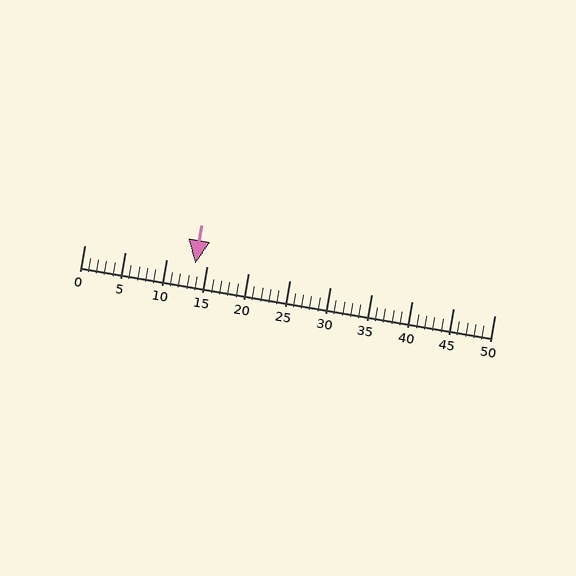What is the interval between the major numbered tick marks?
The major tick marks are spaced 5 units apart.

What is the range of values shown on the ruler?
The ruler shows values from 0 to 50.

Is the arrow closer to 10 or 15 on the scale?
The arrow is closer to 15.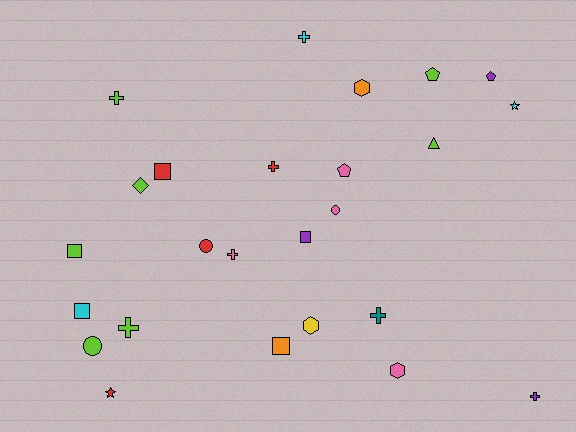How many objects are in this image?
There are 25 objects.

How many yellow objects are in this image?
There is 1 yellow object.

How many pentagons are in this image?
There are 3 pentagons.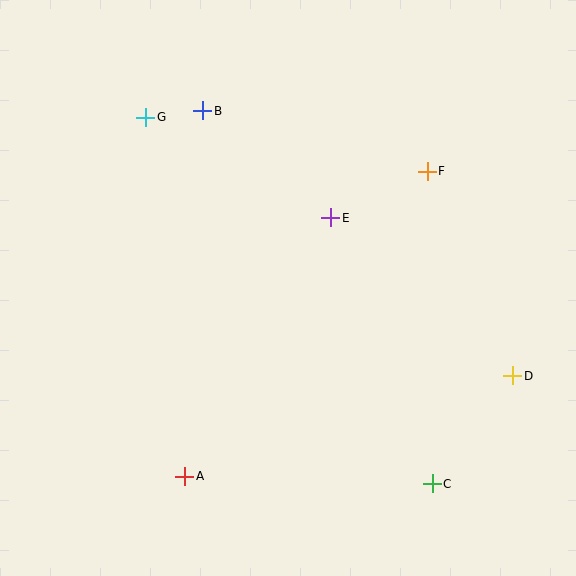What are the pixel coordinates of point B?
Point B is at (203, 111).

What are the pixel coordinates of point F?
Point F is at (427, 171).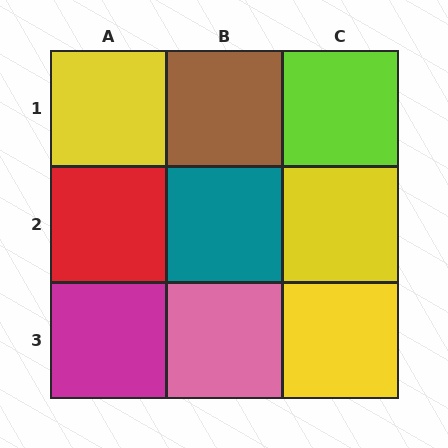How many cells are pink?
1 cell is pink.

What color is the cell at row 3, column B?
Pink.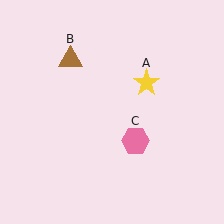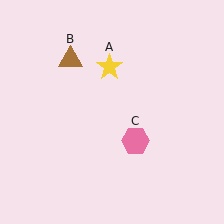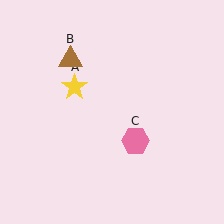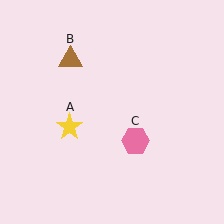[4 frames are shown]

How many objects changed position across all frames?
1 object changed position: yellow star (object A).